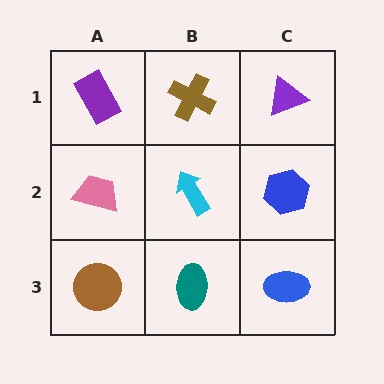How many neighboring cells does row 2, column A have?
3.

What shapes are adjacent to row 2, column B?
A brown cross (row 1, column B), a teal ellipse (row 3, column B), a pink trapezoid (row 2, column A), a blue hexagon (row 2, column C).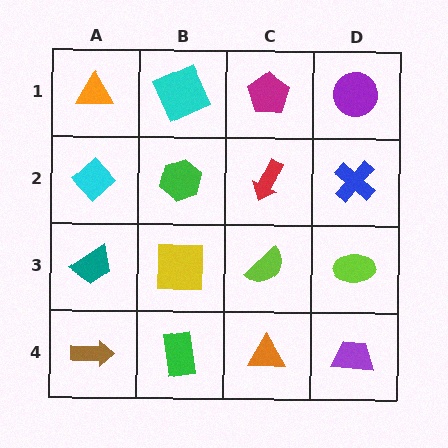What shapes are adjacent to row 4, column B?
A yellow square (row 3, column B), a brown arrow (row 4, column A), an orange triangle (row 4, column C).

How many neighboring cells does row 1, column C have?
3.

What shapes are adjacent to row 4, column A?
A teal trapezoid (row 3, column A), a green rectangle (row 4, column B).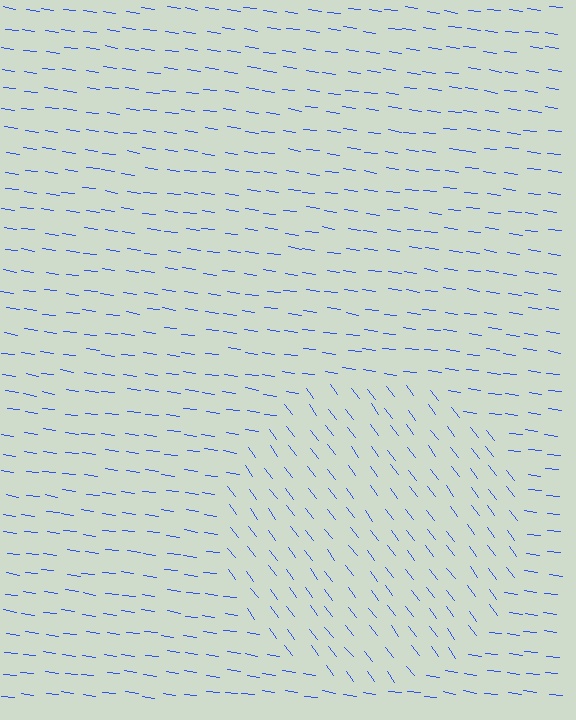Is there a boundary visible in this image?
Yes, there is a texture boundary formed by a change in line orientation.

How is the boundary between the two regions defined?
The boundary is defined purely by a change in line orientation (approximately 45 degrees difference). All lines are the same color and thickness.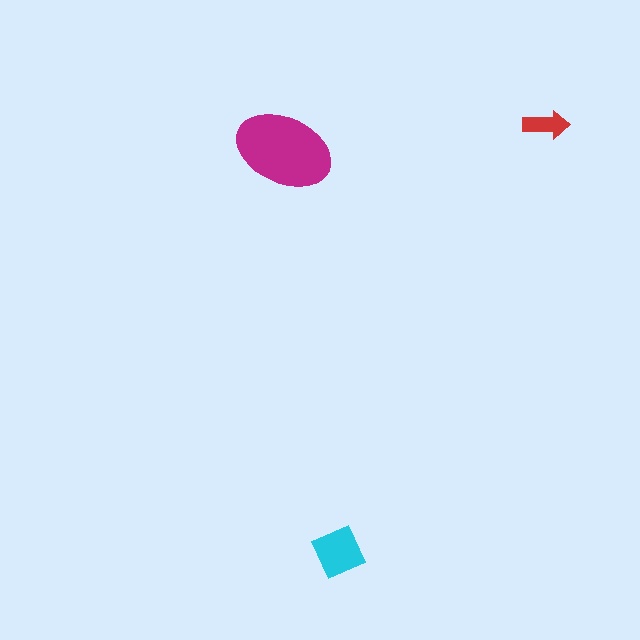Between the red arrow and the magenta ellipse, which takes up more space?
The magenta ellipse.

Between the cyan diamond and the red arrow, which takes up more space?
The cyan diamond.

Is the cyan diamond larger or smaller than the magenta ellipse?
Smaller.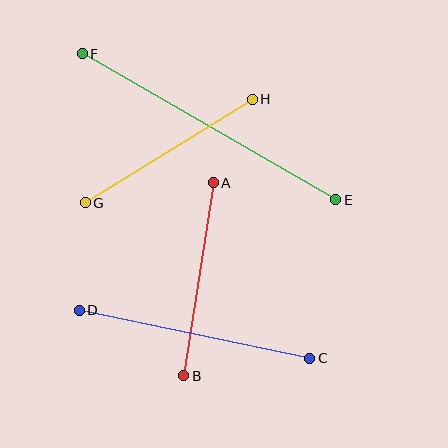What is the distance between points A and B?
The distance is approximately 195 pixels.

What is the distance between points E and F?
The distance is approximately 293 pixels.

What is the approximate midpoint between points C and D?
The midpoint is at approximately (194, 334) pixels.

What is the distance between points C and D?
The distance is approximately 236 pixels.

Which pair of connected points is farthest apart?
Points E and F are farthest apart.